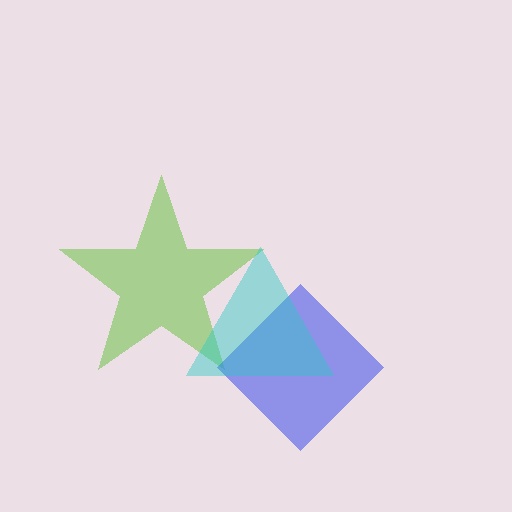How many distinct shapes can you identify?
There are 3 distinct shapes: a lime star, a blue diamond, a cyan triangle.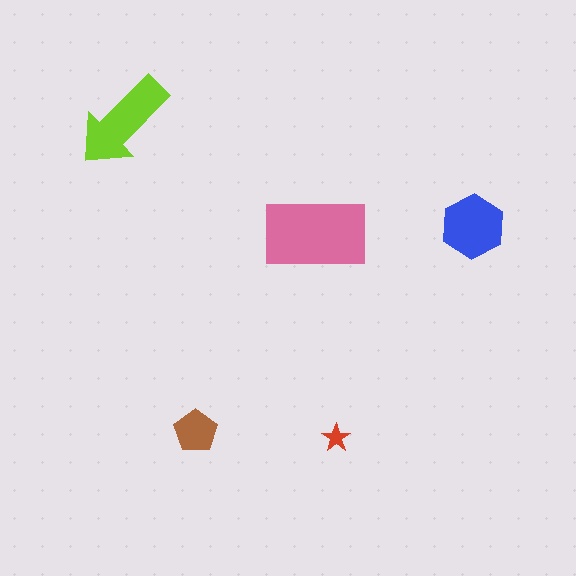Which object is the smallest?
The red star.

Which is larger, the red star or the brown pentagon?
The brown pentagon.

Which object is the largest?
The pink rectangle.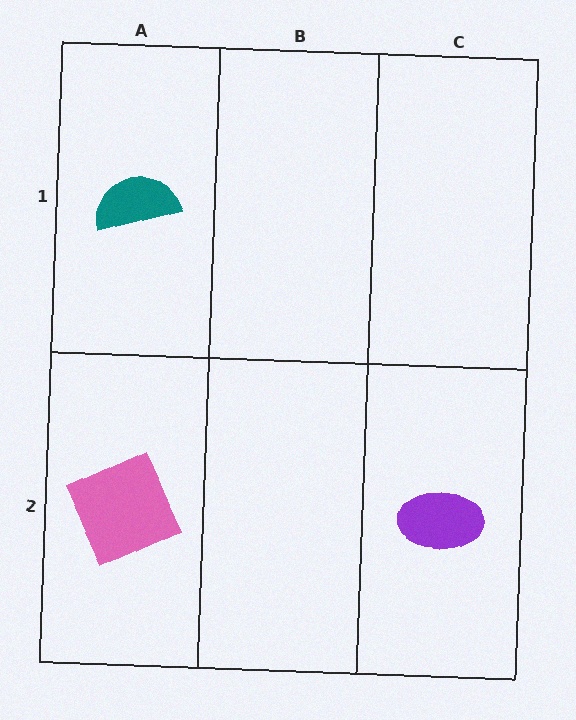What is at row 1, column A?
A teal semicircle.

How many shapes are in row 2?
2 shapes.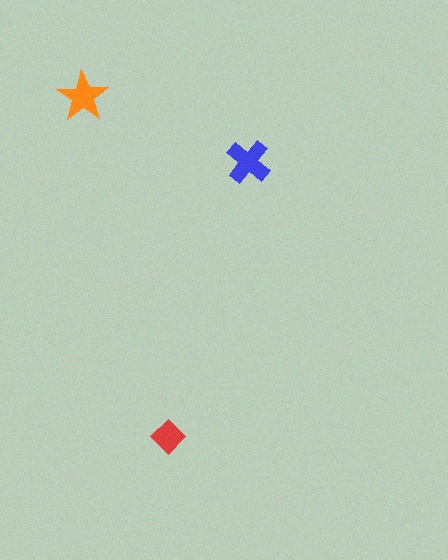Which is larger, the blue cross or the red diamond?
The blue cross.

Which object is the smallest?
The red diamond.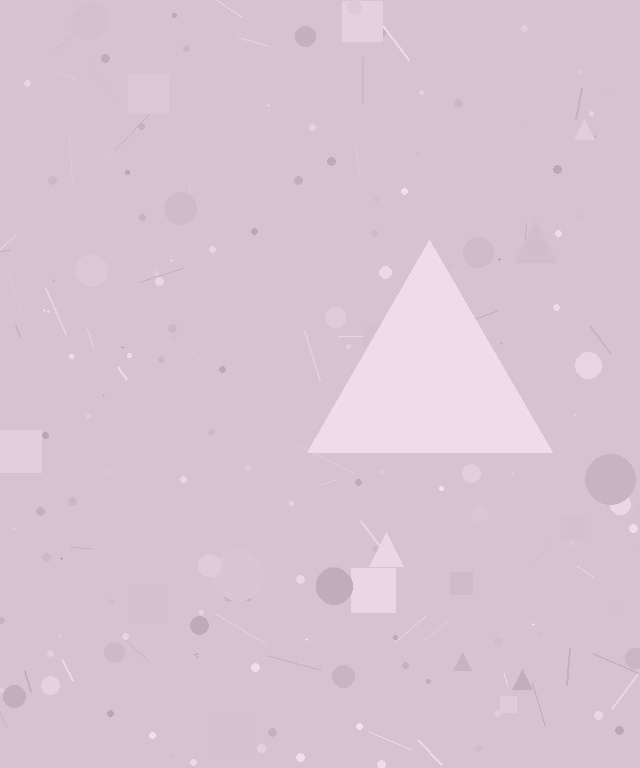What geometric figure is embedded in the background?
A triangle is embedded in the background.